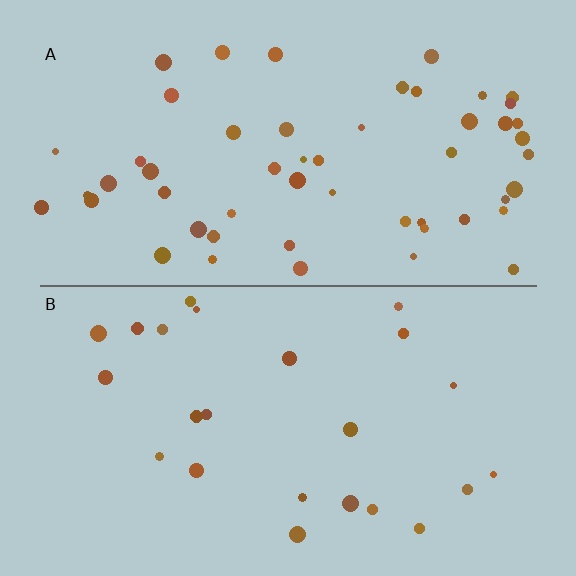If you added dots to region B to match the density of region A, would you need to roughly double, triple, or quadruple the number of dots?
Approximately double.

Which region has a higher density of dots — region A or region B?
A (the top).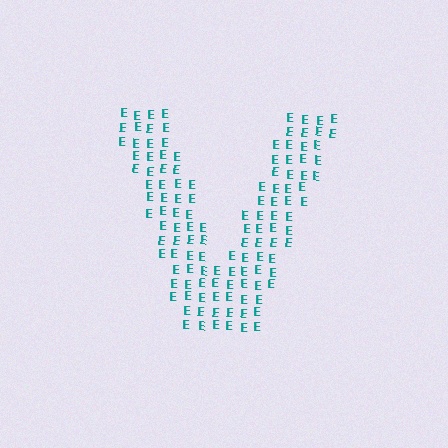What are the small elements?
The small elements are letter E's.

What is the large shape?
The large shape is the letter V.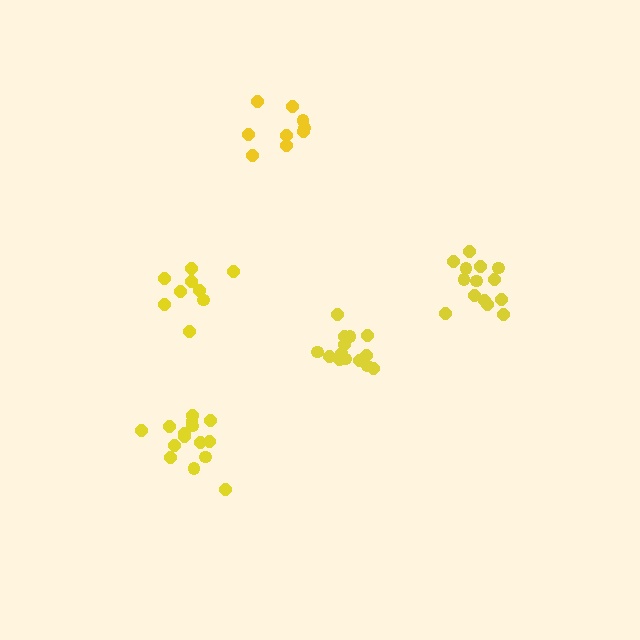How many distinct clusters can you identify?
There are 5 distinct clusters.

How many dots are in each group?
Group 1: 14 dots, Group 2: 15 dots, Group 3: 9 dots, Group 4: 14 dots, Group 5: 9 dots (61 total).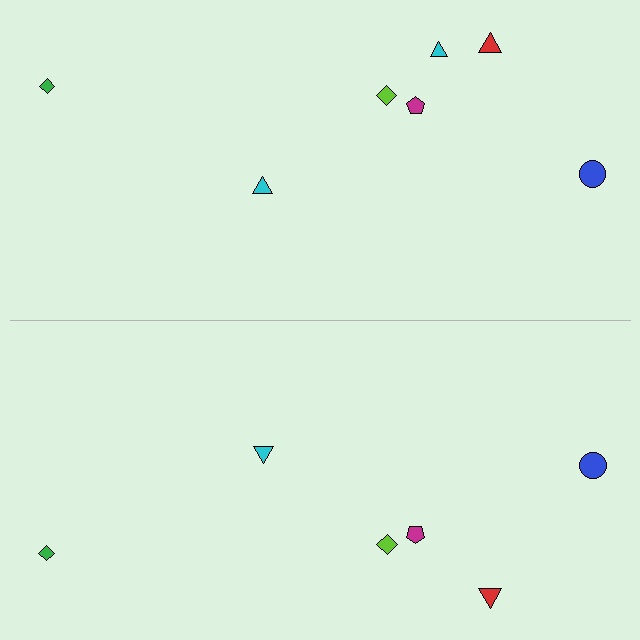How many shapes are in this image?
There are 13 shapes in this image.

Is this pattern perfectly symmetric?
No, the pattern is not perfectly symmetric. A cyan triangle is missing from the bottom side.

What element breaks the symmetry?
A cyan triangle is missing from the bottom side.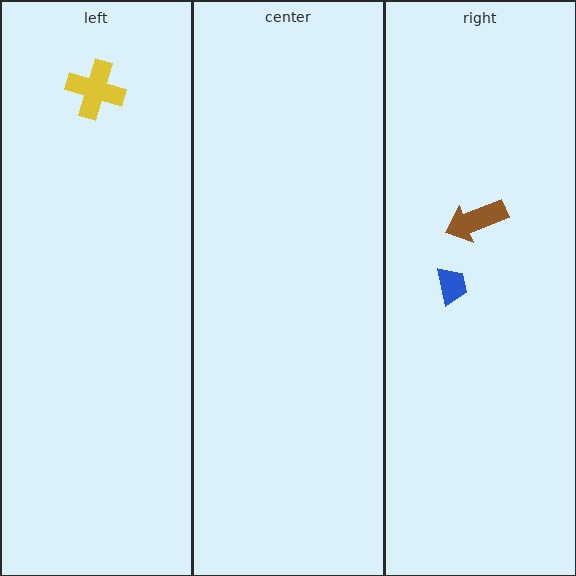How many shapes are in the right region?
2.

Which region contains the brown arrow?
The right region.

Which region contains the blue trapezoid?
The right region.